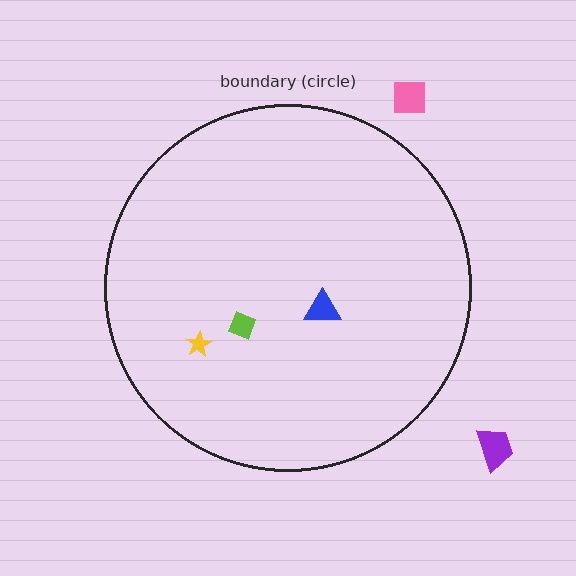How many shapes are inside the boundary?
3 inside, 2 outside.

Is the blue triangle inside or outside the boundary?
Inside.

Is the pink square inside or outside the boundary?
Outside.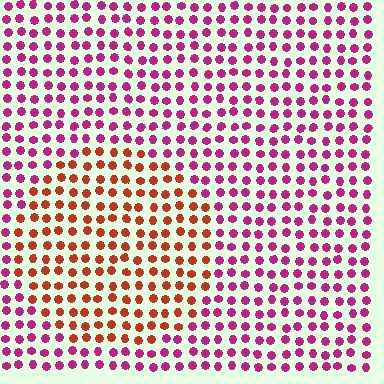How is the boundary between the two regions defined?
The boundary is defined purely by a slight shift in hue (about 47 degrees). Spacing, size, and orientation are identical on both sides.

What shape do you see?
I see a circle.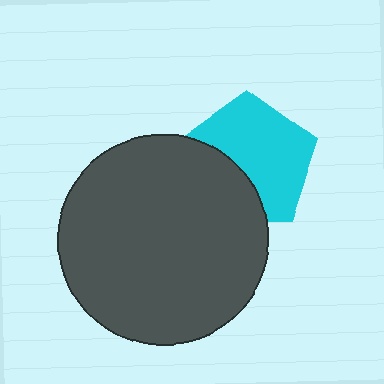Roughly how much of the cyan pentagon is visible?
About half of it is visible (roughly 64%).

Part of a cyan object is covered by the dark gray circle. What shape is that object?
It is a pentagon.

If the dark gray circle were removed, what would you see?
You would see the complete cyan pentagon.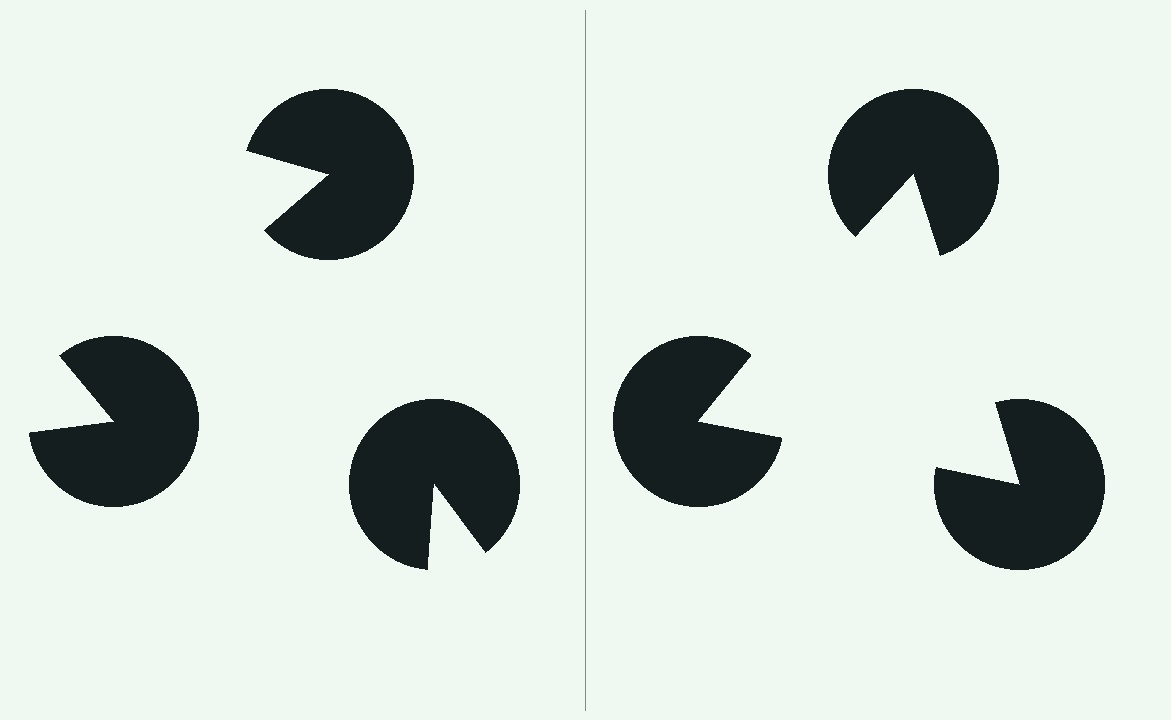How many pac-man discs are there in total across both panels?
6 — 3 on each side.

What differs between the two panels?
The pac-man discs are positioned identically on both sides; only the wedge orientations differ. On the right they align to a triangle; on the left they are misaligned.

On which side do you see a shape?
An illusory triangle appears on the right side. On the left side the wedge cuts are rotated, so no coherent shape forms.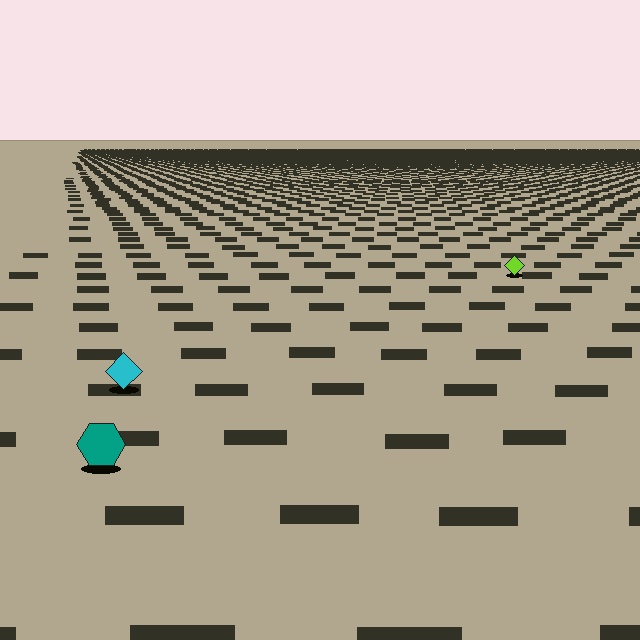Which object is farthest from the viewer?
The lime diamond is farthest from the viewer. It appears smaller and the ground texture around it is denser.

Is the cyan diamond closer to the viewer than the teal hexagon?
No. The teal hexagon is closer — you can tell from the texture gradient: the ground texture is coarser near it.